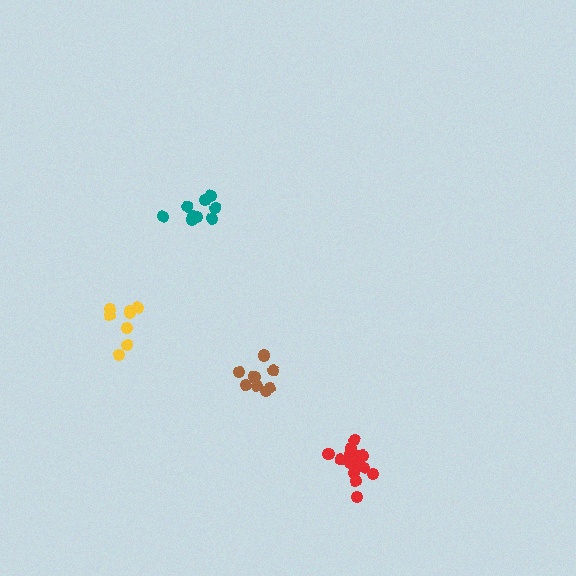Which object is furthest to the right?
The red cluster is rightmost.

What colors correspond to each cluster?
The clusters are colored: brown, yellow, teal, red.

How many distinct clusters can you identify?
There are 4 distinct clusters.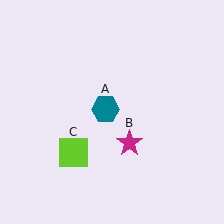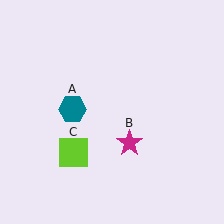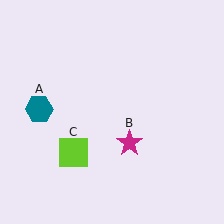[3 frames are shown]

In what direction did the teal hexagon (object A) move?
The teal hexagon (object A) moved left.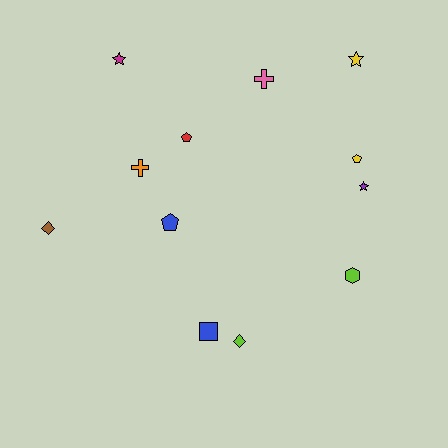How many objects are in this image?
There are 12 objects.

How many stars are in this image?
There are 3 stars.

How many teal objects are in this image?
There are no teal objects.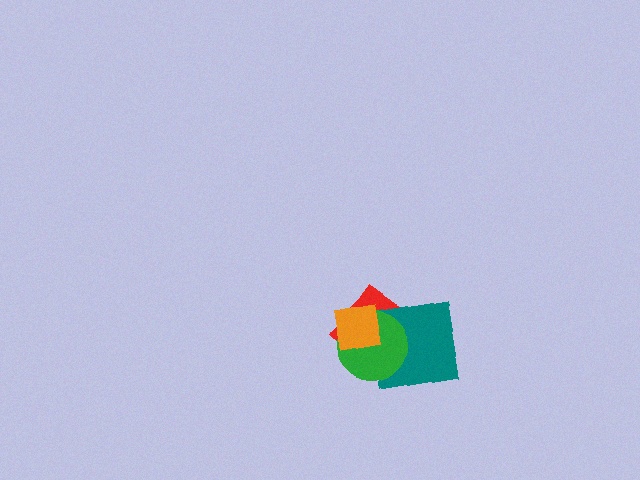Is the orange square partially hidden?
No, no other shape covers it.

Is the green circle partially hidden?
Yes, it is partially covered by another shape.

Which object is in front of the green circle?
The orange square is in front of the green circle.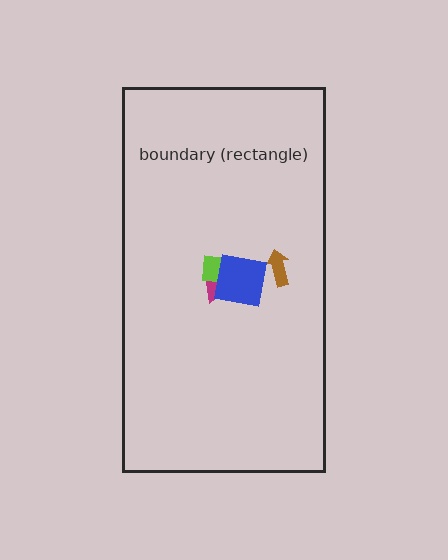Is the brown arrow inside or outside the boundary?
Inside.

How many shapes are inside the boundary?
4 inside, 0 outside.